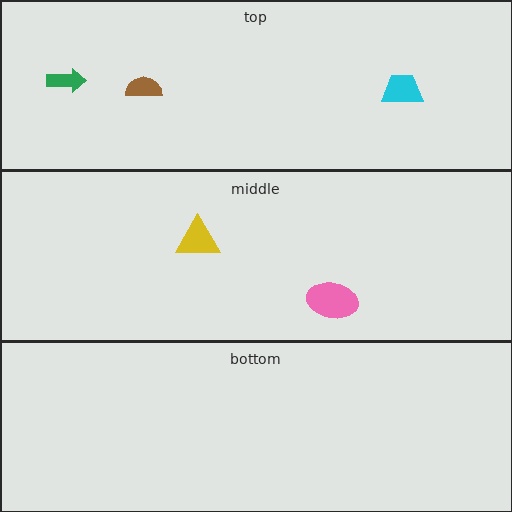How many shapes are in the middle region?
2.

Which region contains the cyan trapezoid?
The top region.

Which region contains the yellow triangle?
The middle region.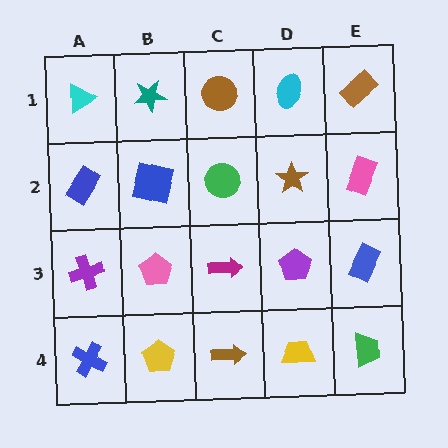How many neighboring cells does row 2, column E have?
3.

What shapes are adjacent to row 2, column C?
A brown circle (row 1, column C), a magenta arrow (row 3, column C), a blue square (row 2, column B), a brown star (row 2, column D).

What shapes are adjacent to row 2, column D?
A cyan ellipse (row 1, column D), a purple pentagon (row 3, column D), a green circle (row 2, column C), a pink rectangle (row 2, column E).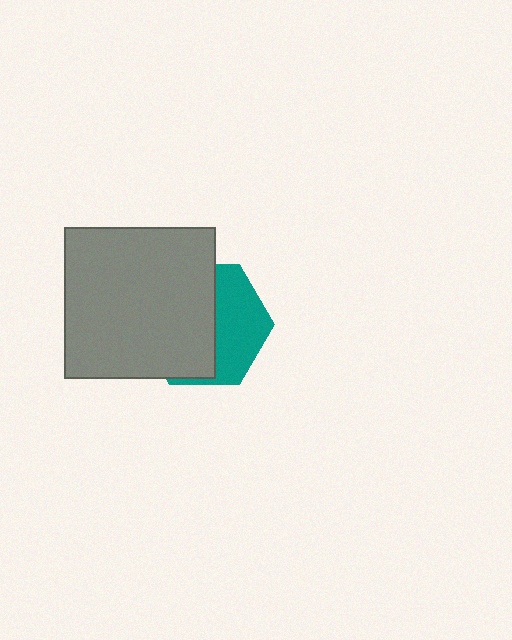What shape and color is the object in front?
The object in front is a gray square.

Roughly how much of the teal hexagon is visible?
A small part of it is visible (roughly 42%).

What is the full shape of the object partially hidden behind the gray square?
The partially hidden object is a teal hexagon.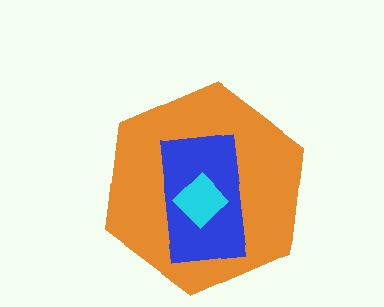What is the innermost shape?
The cyan diamond.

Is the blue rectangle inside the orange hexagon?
Yes.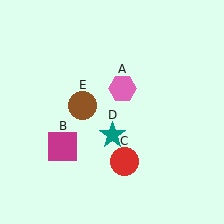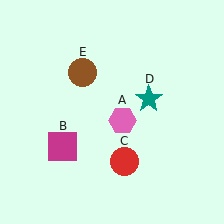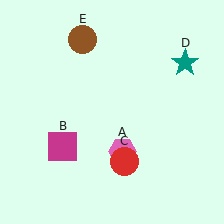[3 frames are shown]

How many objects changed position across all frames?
3 objects changed position: pink hexagon (object A), teal star (object D), brown circle (object E).